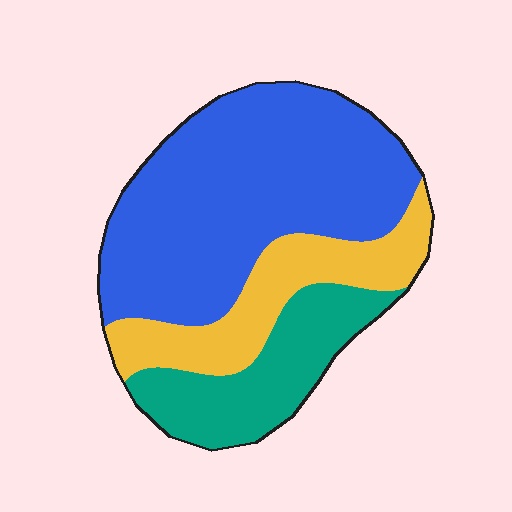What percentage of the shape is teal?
Teal takes up about one fifth (1/5) of the shape.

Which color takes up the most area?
Blue, at roughly 55%.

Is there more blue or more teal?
Blue.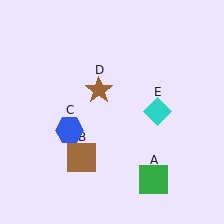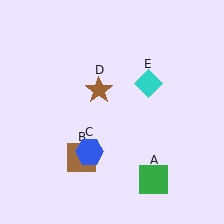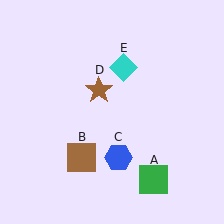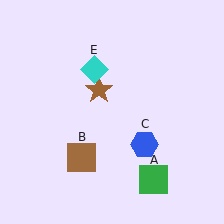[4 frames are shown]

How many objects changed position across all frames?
2 objects changed position: blue hexagon (object C), cyan diamond (object E).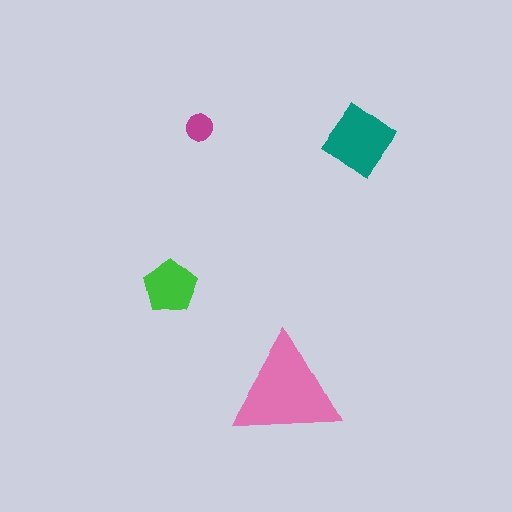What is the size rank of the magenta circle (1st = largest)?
4th.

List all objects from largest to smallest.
The pink triangle, the teal diamond, the green pentagon, the magenta circle.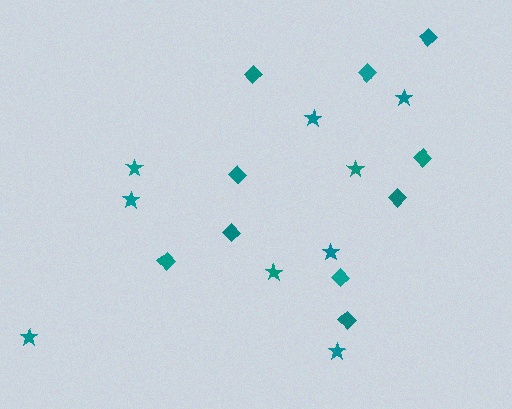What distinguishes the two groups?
There are 2 groups: one group of diamonds (10) and one group of stars (9).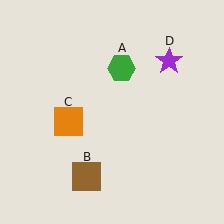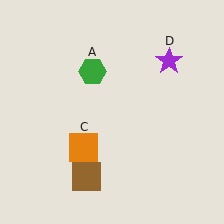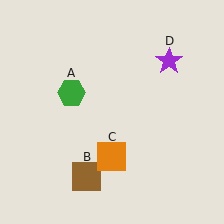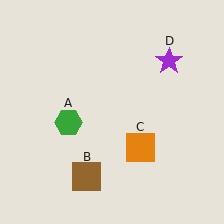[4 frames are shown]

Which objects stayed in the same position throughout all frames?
Brown square (object B) and purple star (object D) remained stationary.